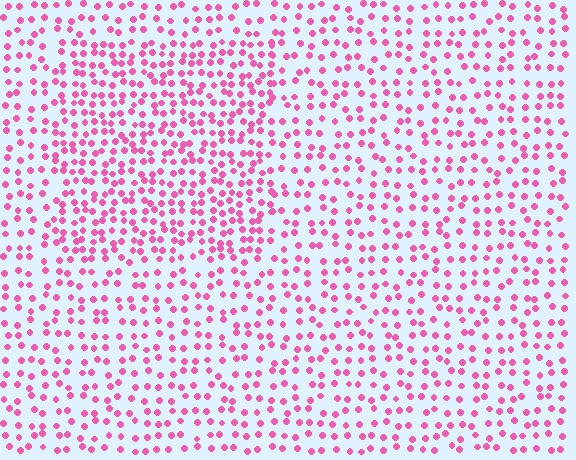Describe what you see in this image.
The image contains small pink elements arranged at two different densities. A rectangle-shaped region is visible where the elements are more densely packed than the surrounding area.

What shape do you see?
I see a rectangle.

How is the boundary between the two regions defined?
The boundary is defined by a change in element density (approximately 1.6x ratio). All elements are the same color, size, and shape.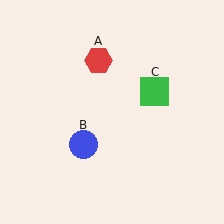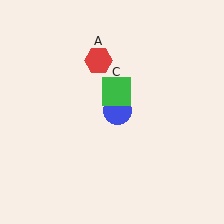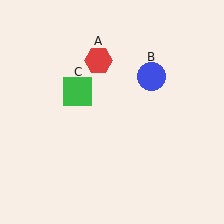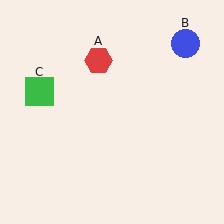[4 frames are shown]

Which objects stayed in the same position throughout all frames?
Red hexagon (object A) remained stationary.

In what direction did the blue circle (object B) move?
The blue circle (object B) moved up and to the right.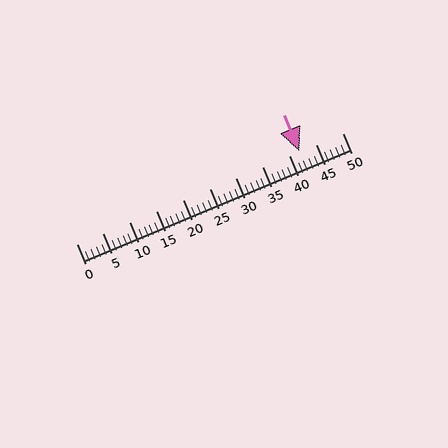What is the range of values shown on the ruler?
The ruler shows values from 0 to 50.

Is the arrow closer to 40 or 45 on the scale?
The arrow is closer to 40.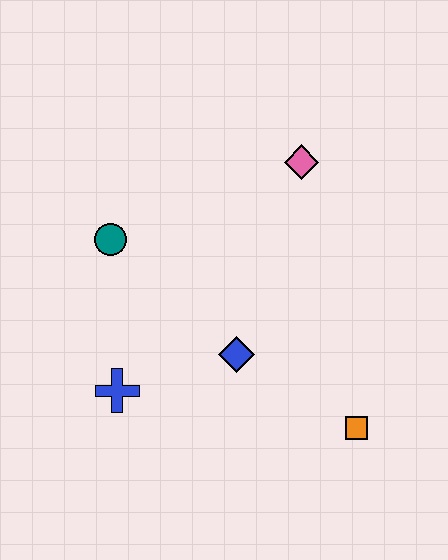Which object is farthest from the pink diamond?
The blue cross is farthest from the pink diamond.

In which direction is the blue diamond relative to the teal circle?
The blue diamond is to the right of the teal circle.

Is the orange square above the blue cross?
No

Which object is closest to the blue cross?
The blue diamond is closest to the blue cross.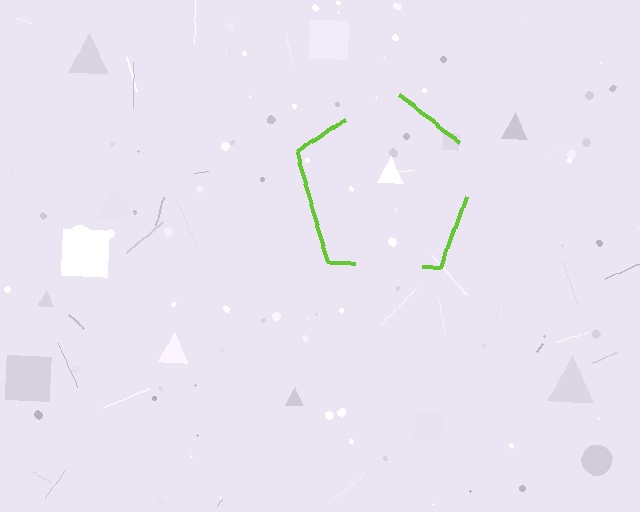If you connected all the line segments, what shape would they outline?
They would outline a pentagon.